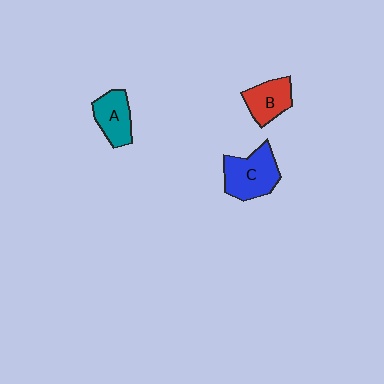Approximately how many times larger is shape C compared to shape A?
Approximately 1.4 times.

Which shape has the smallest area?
Shape B (red).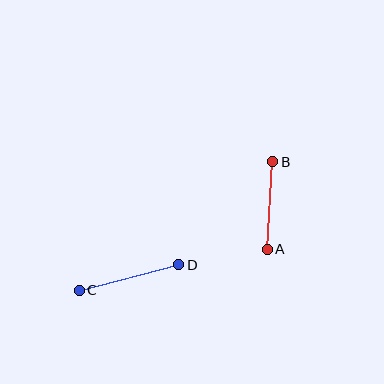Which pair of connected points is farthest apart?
Points C and D are farthest apart.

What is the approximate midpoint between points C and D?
The midpoint is at approximately (129, 277) pixels.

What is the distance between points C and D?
The distance is approximately 103 pixels.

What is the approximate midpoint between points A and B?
The midpoint is at approximately (270, 206) pixels.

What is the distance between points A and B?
The distance is approximately 88 pixels.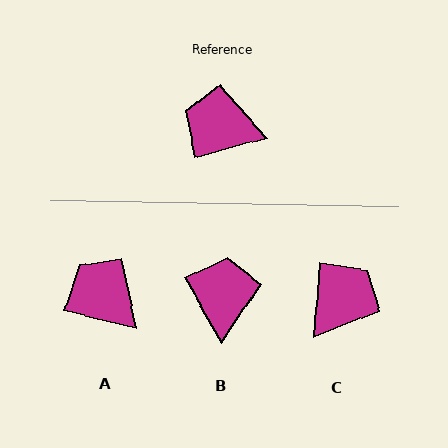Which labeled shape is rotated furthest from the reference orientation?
C, about 110 degrees away.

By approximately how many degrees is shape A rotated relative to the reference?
Approximately 29 degrees clockwise.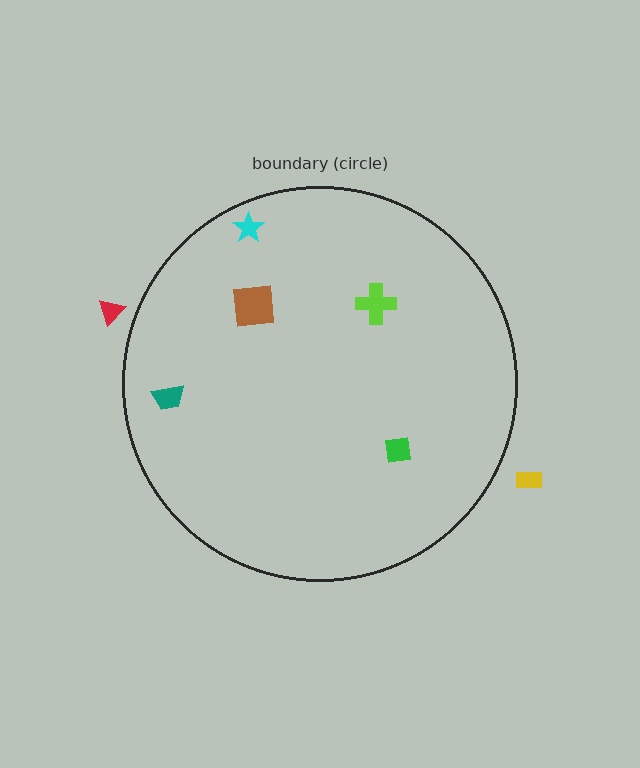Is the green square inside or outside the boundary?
Inside.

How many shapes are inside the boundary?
5 inside, 2 outside.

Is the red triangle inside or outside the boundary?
Outside.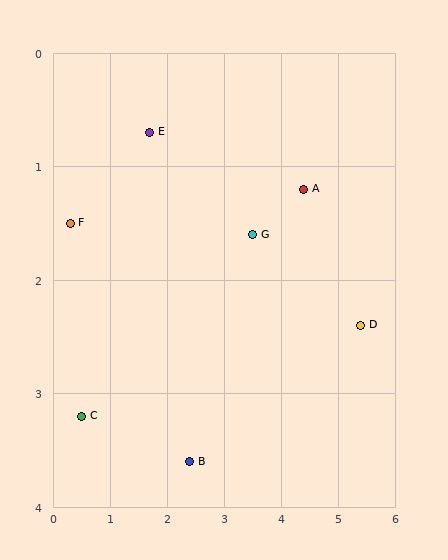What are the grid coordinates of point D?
Point D is at approximately (5.4, 2.4).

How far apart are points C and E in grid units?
Points C and E are about 2.8 grid units apart.